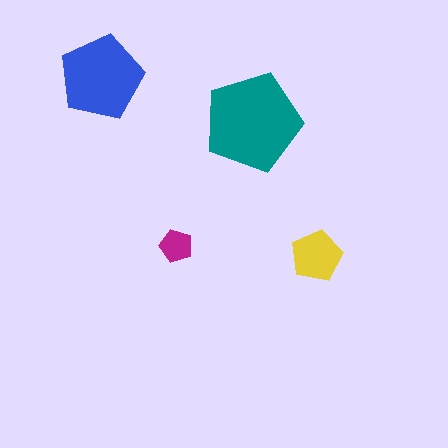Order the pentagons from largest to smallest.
the teal one, the blue one, the yellow one, the magenta one.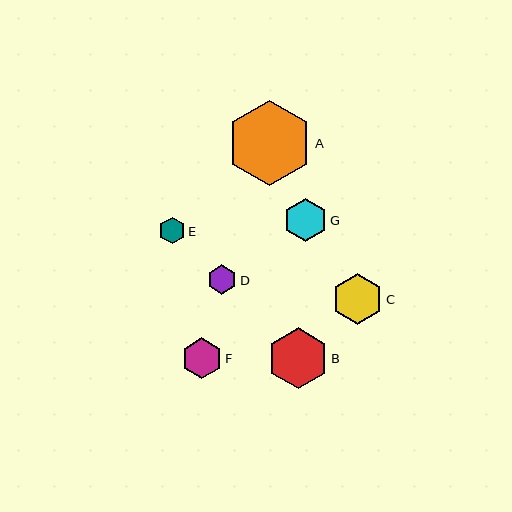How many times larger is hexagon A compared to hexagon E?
Hexagon A is approximately 3.2 times the size of hexagon E.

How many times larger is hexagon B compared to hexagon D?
Hexagon B is approximately 2.1 times the size of hexagon D.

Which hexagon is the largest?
Hexagon A is the largest with a size of approximately 86 pixels.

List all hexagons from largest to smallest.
From largest to smallest: A, B, C, G, F, D, E.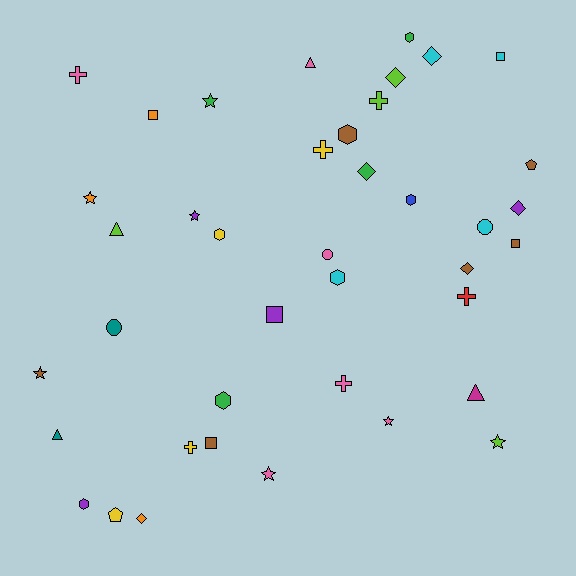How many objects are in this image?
There are 40 objects.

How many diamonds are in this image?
There are 6 diamonds.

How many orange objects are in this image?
There are 3 orange objects.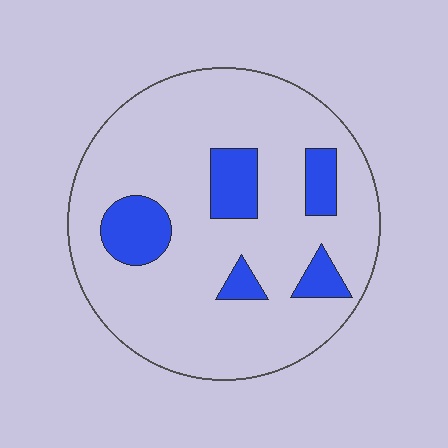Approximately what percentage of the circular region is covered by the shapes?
Approximately 15%.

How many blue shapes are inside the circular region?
5.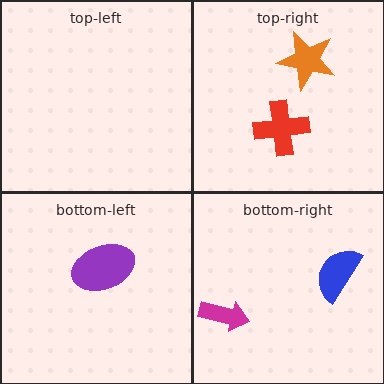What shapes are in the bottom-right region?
The blue semicircle, the magenta arrow.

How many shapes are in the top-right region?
2.